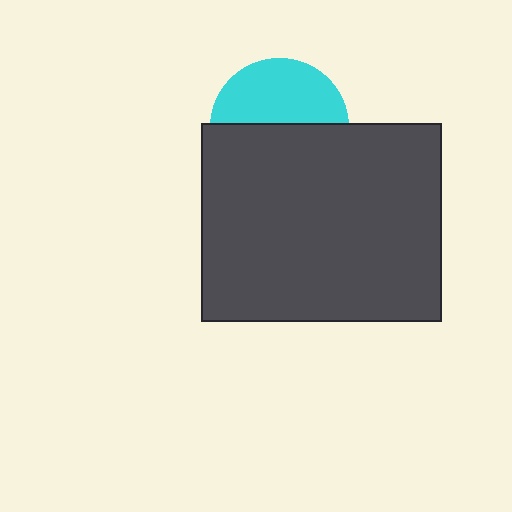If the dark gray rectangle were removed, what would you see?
You would see the complete cyan circle.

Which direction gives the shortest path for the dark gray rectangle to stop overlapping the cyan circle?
Moving down gives the shortest separation.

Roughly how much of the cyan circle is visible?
About half of it is visible (roughly 47%).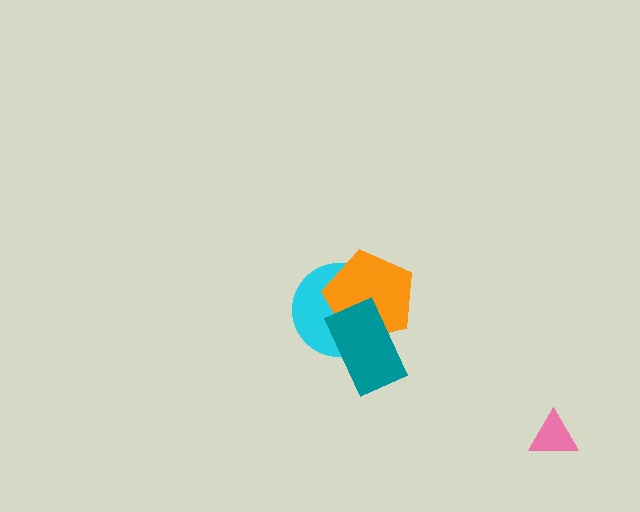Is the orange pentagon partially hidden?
Yes, it is partially covered by another shape.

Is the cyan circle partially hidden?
Yes, it is partially covered by another shape.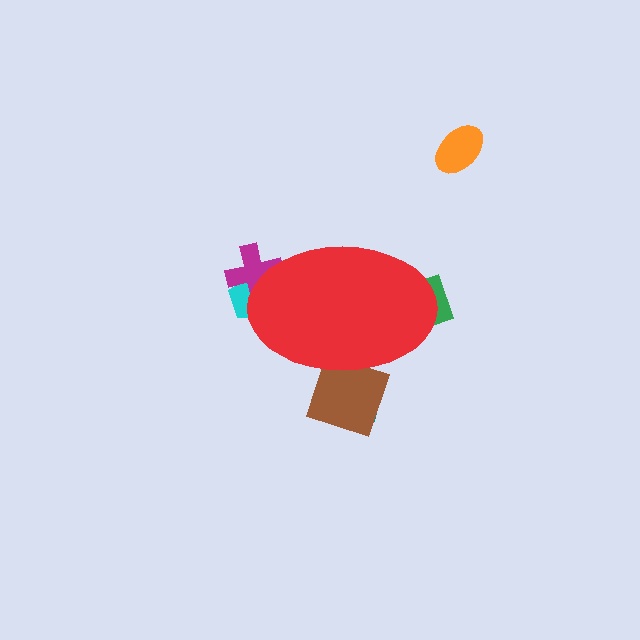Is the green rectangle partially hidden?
Yes, the green rectangle is partially hidden behind the red ellipse.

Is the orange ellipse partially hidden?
No, the orange ellipse is fully visible.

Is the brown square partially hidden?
Yes, the brown square is partially hidden behind the red ellipse.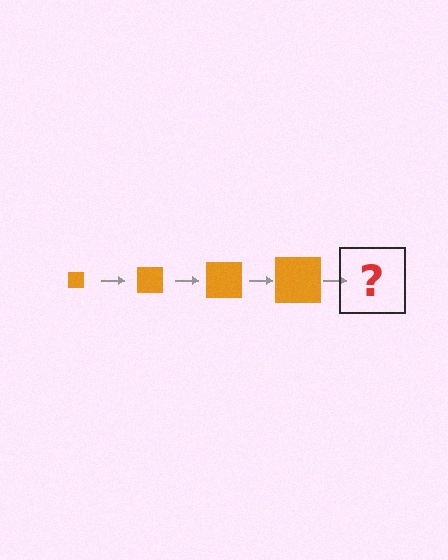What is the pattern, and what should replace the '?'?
The pattern is that the square gets progressively larger each step. The '?' should be an orange square, larger than the previous one.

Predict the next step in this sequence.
The next step is an orange square, larger than the previous one.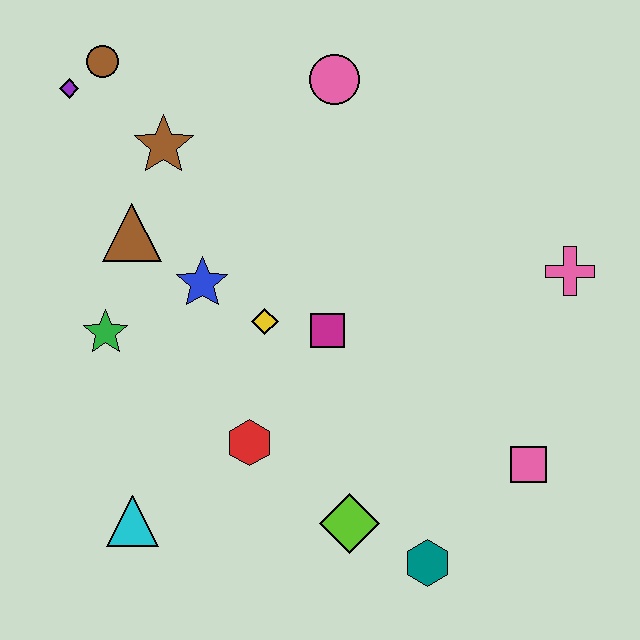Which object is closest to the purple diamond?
The brown circle is closest to the purple diamond.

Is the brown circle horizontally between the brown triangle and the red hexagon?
No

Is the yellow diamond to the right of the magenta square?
No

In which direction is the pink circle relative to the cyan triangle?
The pink circle is above the cyan triangle.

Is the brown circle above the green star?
Yes